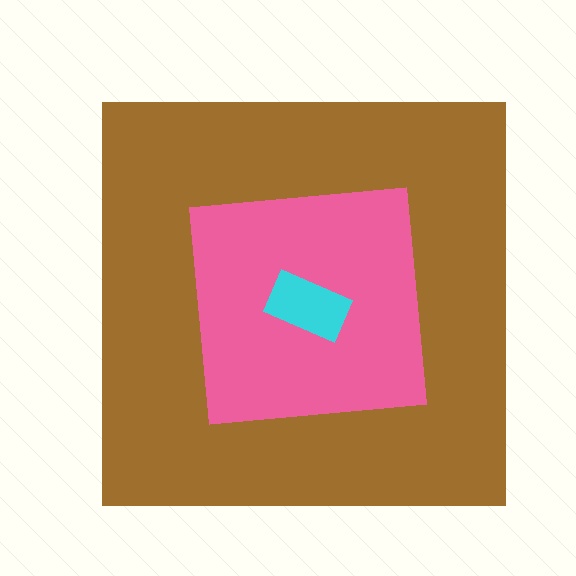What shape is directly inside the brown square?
The pink square.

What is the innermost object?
The cyan rectangle.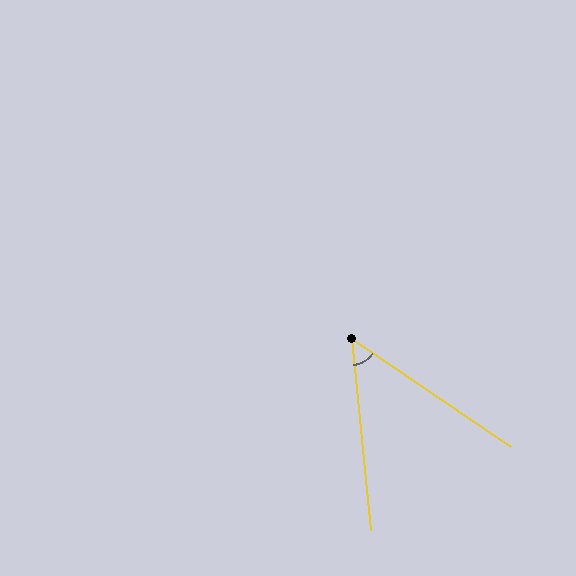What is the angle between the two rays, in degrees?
Approximately 50 degrees.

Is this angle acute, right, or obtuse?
It is acute.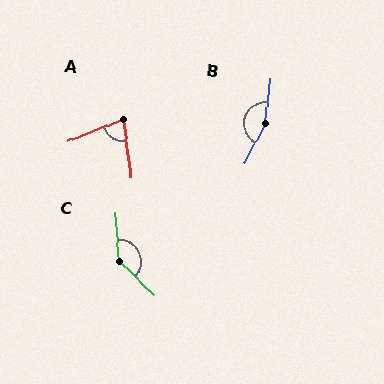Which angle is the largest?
B, at approximately 159 degrees.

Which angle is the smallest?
A, at approximately 76 degrees.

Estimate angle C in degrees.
Approximately 137 degrees.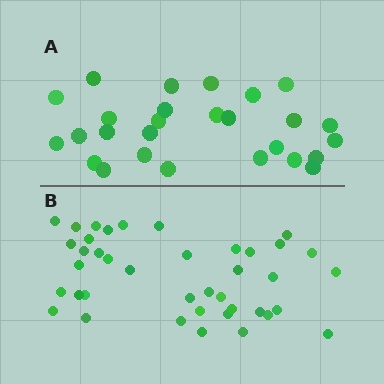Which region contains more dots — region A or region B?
Region B (the bottom region) has more dots.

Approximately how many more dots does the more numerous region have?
Region B has approximately 15 more dots than region A.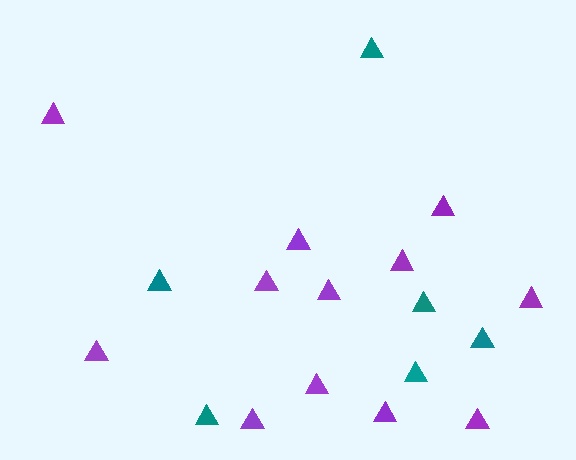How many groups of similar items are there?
There are 2 groups: one group of purple triangles (12) and one group of teal triangles (6).